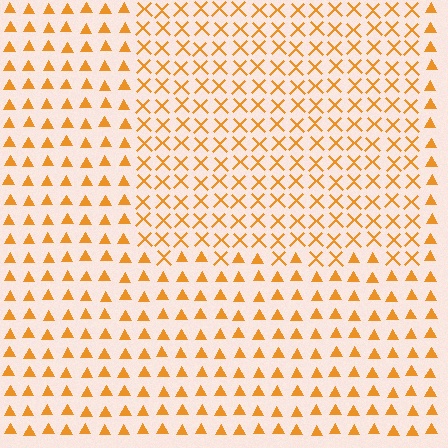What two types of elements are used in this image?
The image uses X marks inside the rectangle region and triangles outside it.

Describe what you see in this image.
The image is filled with small orange elements arranged in a uniform grid. A rectangle-shaped region contains X marks, while the surrounding area contains triangles. The boundary is defined purely by the change in element shape.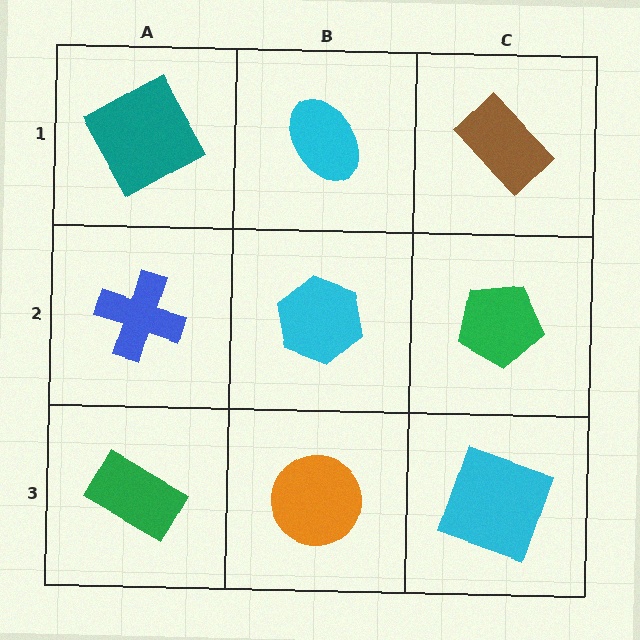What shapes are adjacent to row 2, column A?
A teal square (row 1, column A), a green rectangle (row 3, column A), a cyan hexagon (row 2, column B).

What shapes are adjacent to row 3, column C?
A green pentagon (row 2, column C), an orange circle (row 3, column B).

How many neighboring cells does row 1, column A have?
2.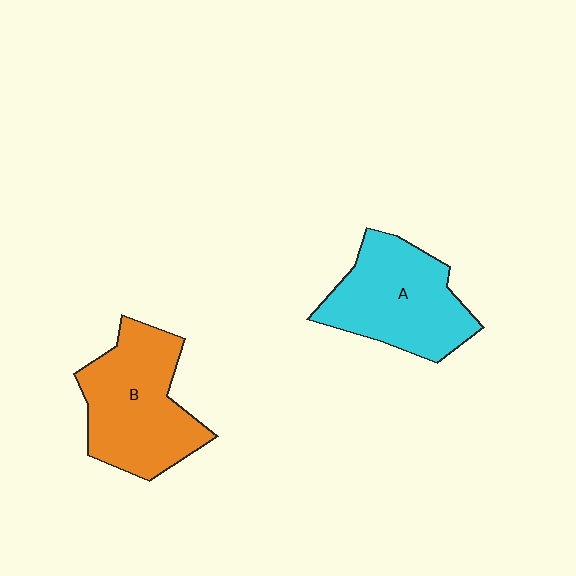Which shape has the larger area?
Shape B (orange).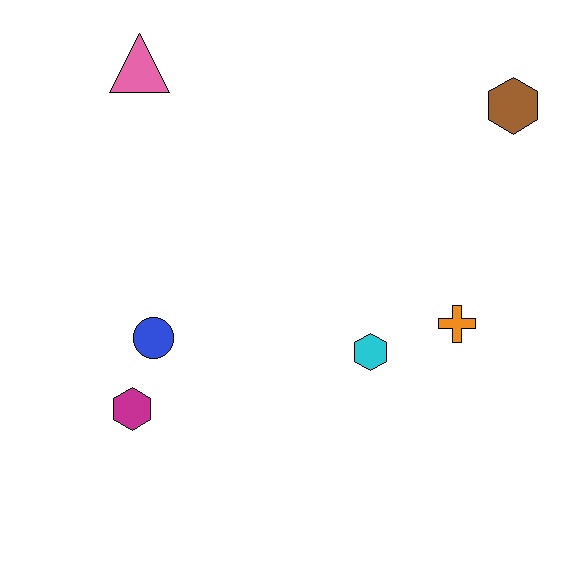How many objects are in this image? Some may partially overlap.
There are 6 objects.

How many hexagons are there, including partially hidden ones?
There are 3 hexagons.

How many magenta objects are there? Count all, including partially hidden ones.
There is 1 magenta object.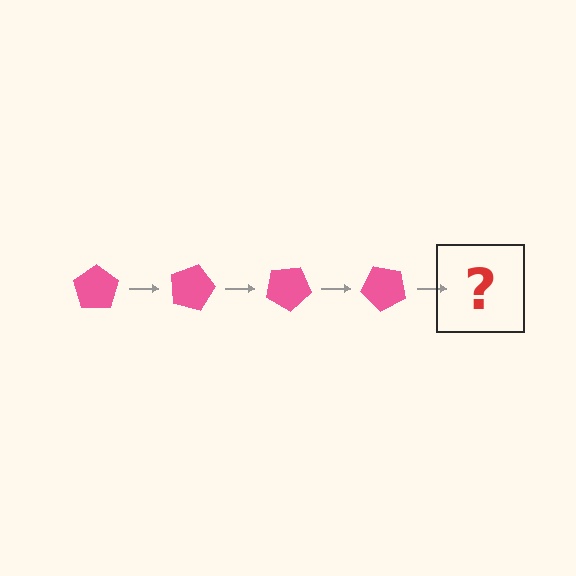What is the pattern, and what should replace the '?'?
The pattern is that the pentagon rotates 15 degrees each step. The '?' should be a pink pentagon rotated 60 degrees.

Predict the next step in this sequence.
The next step is a pink pentagon rotated 60 degrees.